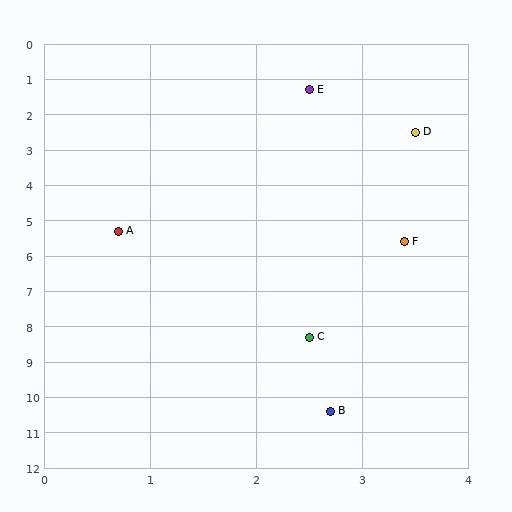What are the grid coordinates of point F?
Point F is at approximately (3.4, 5.6).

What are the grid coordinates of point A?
Point A is at approximately (0.7, 5.3).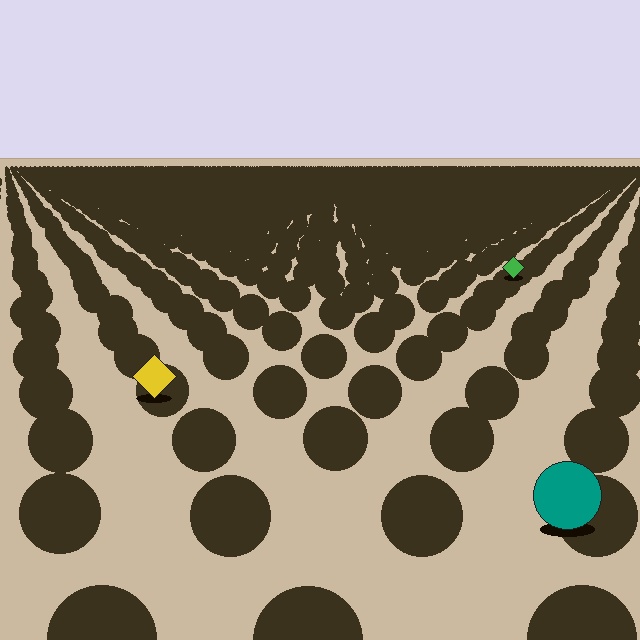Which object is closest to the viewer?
The teal circle is closest. The texture marks near it are larger and more spread out.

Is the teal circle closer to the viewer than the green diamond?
Yes. The teal circle is closer — you can tell from the texture gradient: the ground texture is coarser near it.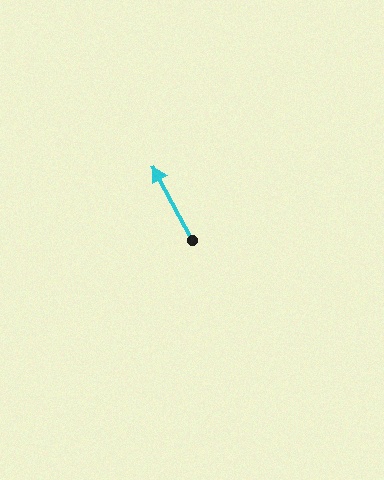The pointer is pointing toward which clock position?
Roughly 11 o'clock.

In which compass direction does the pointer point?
Northwest.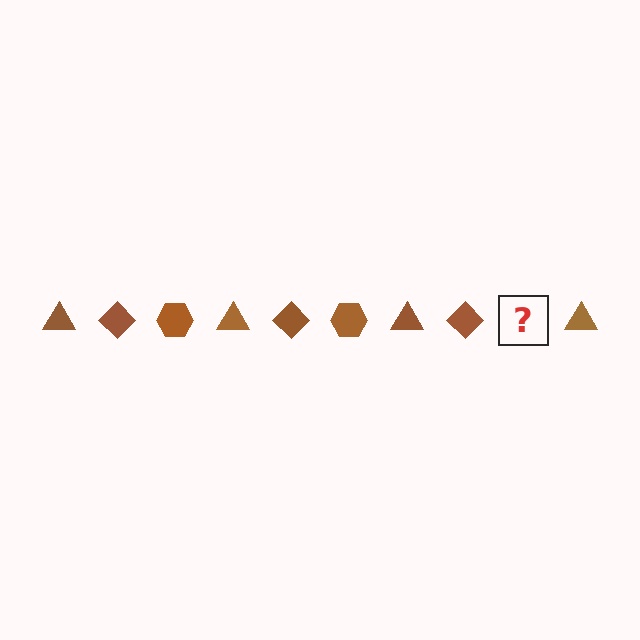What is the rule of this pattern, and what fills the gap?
The rule is that the pattern cycles through triangle, diamond, hexagon shapes in brown. The gap should be filled with a brown hexagon.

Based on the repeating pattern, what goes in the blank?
The blank should be a brown hexagon.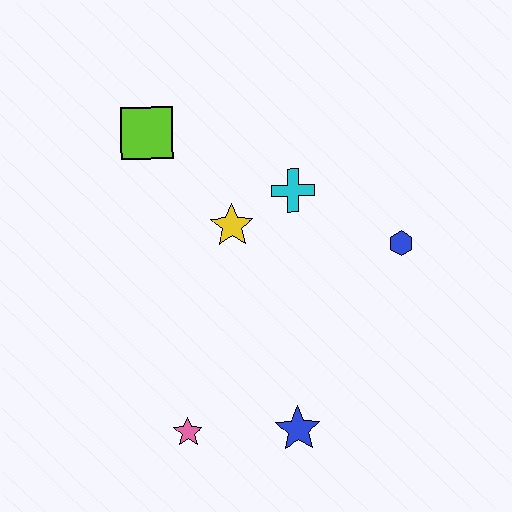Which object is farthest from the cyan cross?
The pink star is farthest from the cyan cross.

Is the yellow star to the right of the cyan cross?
No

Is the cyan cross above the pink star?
Yes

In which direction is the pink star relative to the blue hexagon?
The pink star is to the left of the blue hexagon.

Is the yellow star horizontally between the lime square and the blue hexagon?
Yes